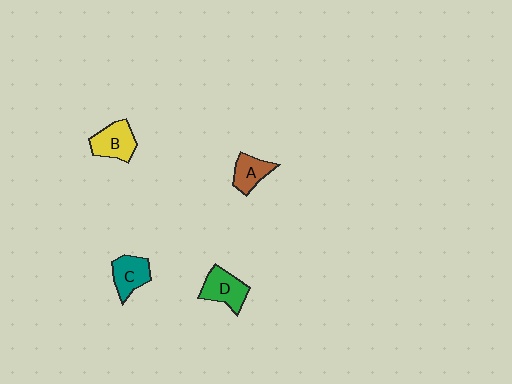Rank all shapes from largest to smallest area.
From largest to smallest: B (yellow), D (green), C (teal), A (brown).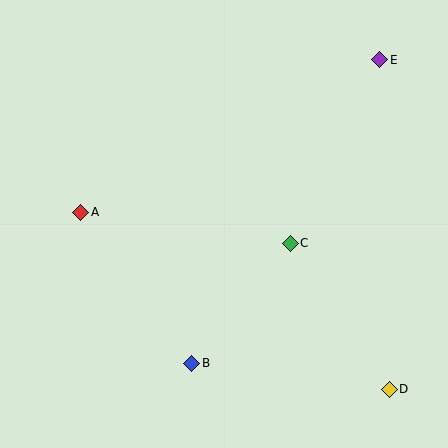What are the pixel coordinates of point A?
Point A is at (81, 212).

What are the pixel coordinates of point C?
Point C is at (290, 243).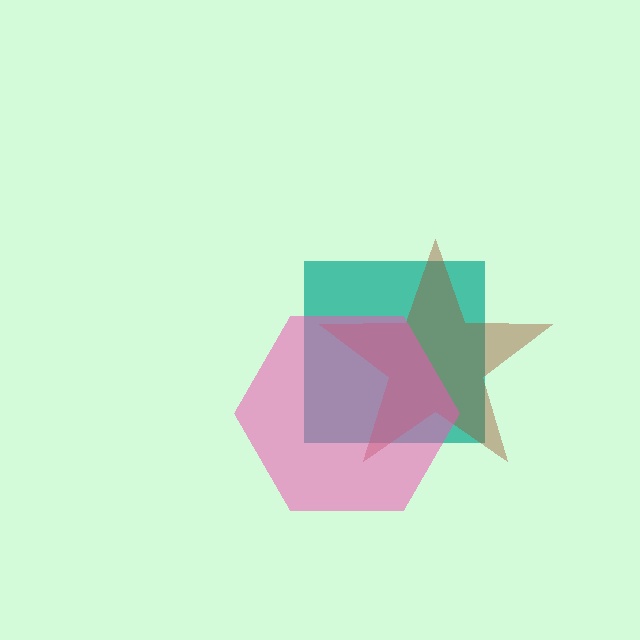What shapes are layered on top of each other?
The layered shapes are: a teal square, a brown star, a pink hexagon.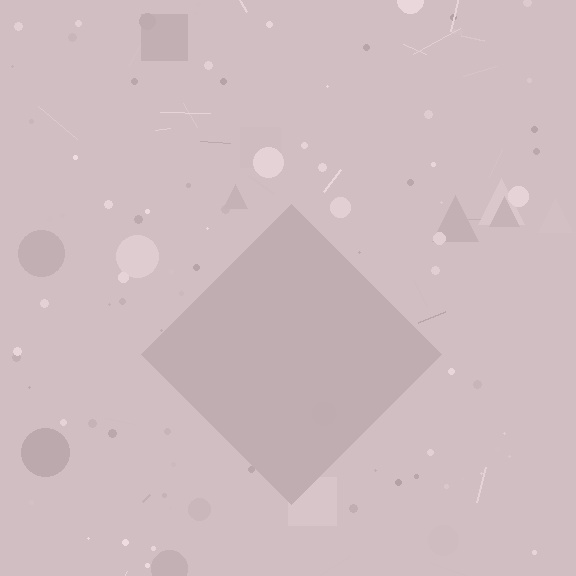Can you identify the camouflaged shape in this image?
The camouflaged shape is a diamond.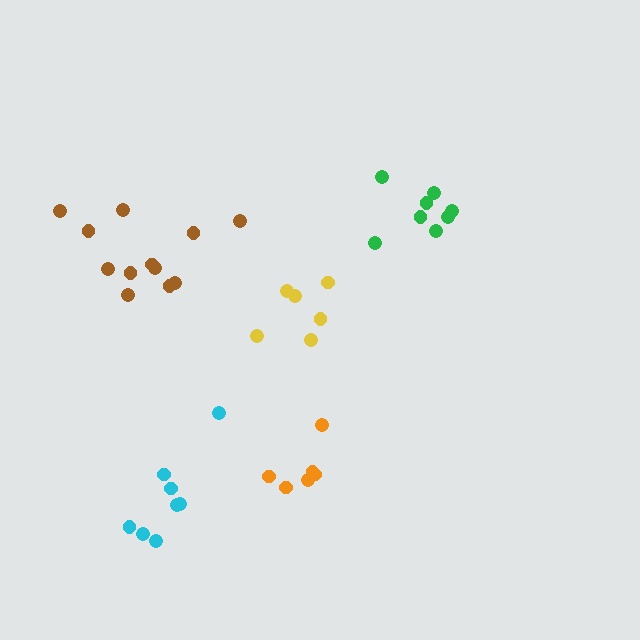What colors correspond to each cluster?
The clusters are colored: cyan, green, brown, yellow, orange.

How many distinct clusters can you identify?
There are 5 distinct clusters.